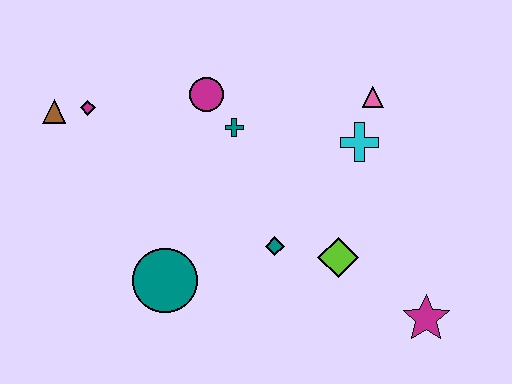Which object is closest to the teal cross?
The magenta circle is closest to the teal cross.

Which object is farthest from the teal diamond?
The brown triangle is farthest from the teal diamond.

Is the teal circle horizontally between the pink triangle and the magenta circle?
No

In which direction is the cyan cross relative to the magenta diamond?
The cyan cross is to the right of the magenta diamond.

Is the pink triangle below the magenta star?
No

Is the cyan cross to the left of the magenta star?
Yes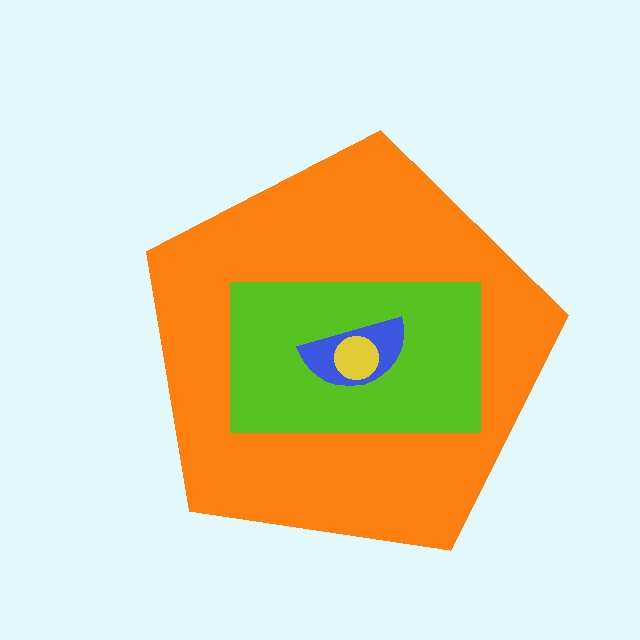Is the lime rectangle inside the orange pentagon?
Yes.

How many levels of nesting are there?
4.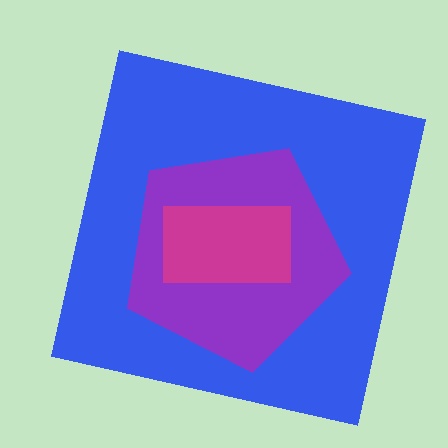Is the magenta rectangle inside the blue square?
Yes.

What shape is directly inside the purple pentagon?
The magenta rectangle.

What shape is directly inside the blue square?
The purple pentagon.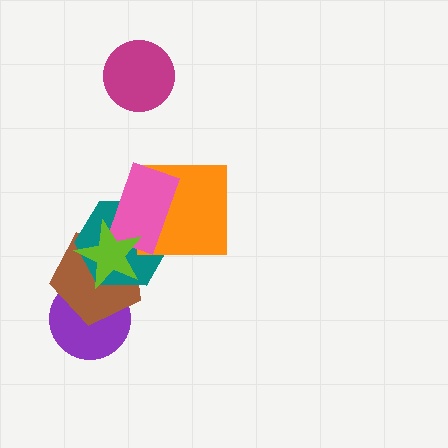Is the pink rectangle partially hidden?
Yes, it is partially covered by another shape.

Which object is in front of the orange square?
The pink rectangle is in front of the orange square.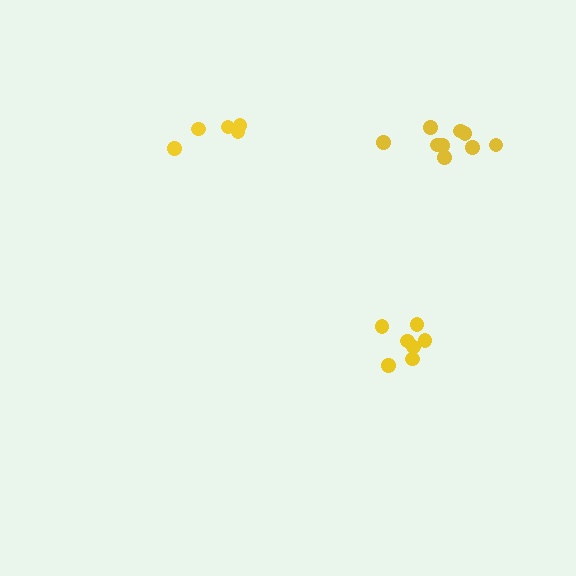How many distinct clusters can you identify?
There are 3 distinct clusters.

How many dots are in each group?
Group 1: 7 dots, Group 2: 9 dots, Group 3: 5 dots (21 total).